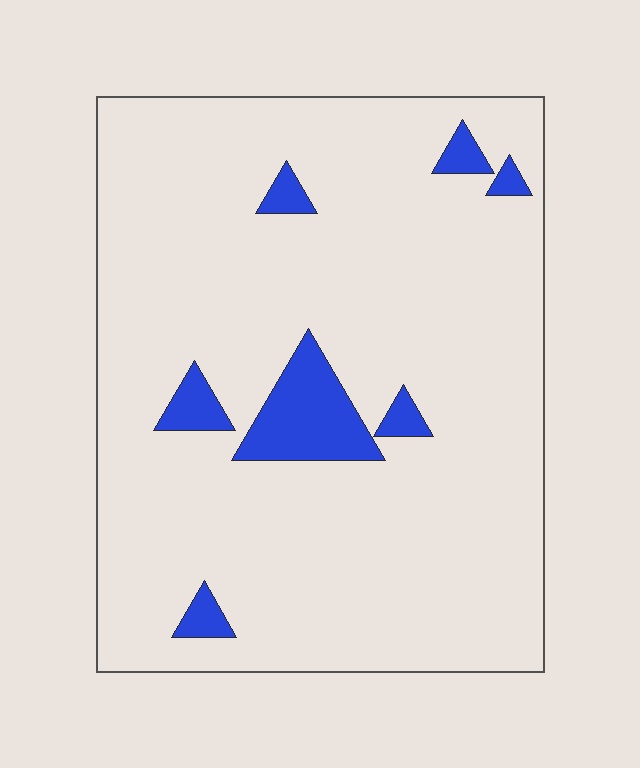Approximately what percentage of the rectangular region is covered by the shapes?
Approximately 10%.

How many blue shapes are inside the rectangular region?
7.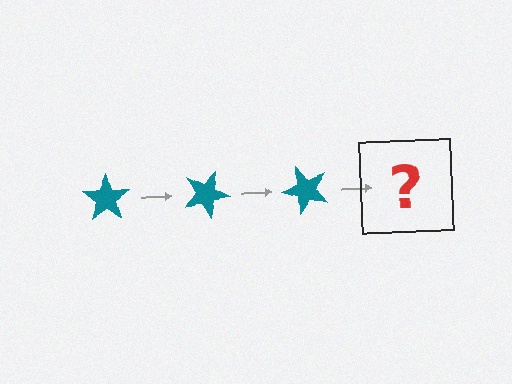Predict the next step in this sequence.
The next step is a teal star rotated 75 degrees.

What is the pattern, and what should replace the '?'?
The pattern is that the star rotates 25 degrees each step. The '?' should be a teal star rotated 75 degrees.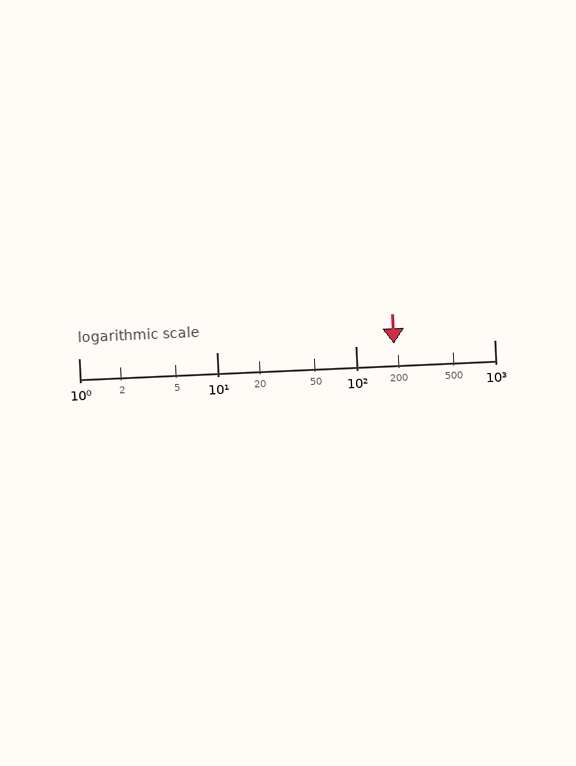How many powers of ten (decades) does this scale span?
The scale spans 3 decades, from 1 to 1000.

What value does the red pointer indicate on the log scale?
The pointer indicates approximately 190.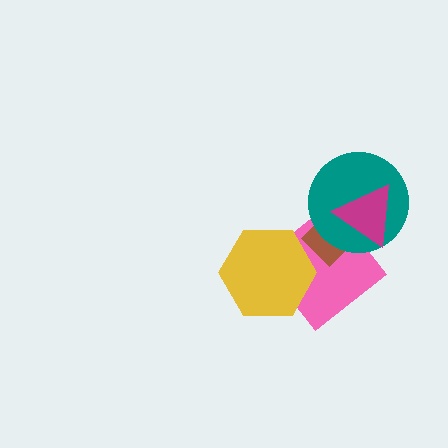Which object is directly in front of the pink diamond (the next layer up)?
The brown diamond is directly in front of the pink diamond.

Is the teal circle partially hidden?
Yes, it is partially covered by another shape.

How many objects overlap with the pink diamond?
4 objects overlap with the pink diamond.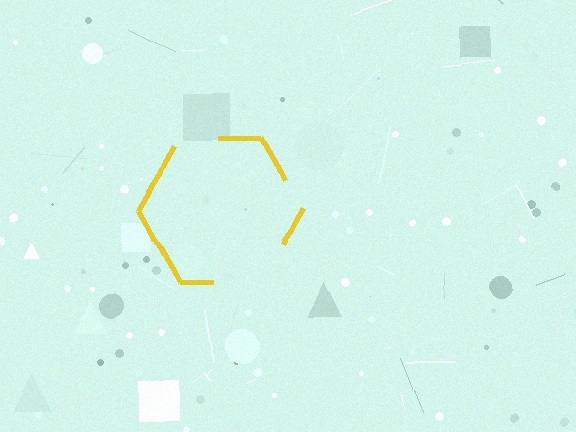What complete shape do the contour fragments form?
The contour fragments form a hexagon.